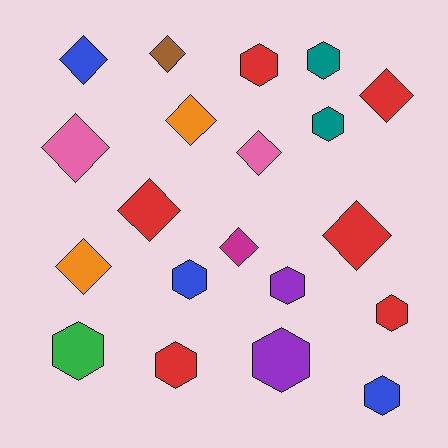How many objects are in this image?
There are 20 objects.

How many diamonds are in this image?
There are 10 diamonds.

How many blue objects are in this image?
There are 3 blue objects.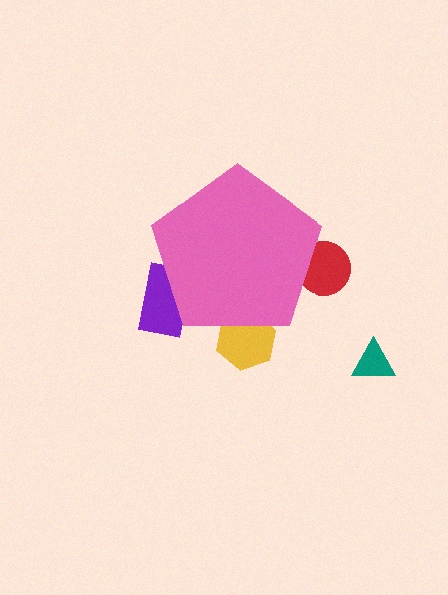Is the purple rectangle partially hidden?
Yes, the purple rectangle is partially hidden behind the pink pentagon.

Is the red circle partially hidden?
Yes, the red circle is partially hidden behind the pink pentagon.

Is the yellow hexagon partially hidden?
Yes, the yellow hexagon is partially hidden behind the pink pentagon.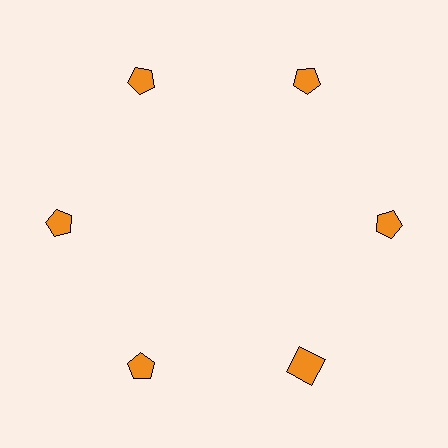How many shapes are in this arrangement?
There are 6 shapes arranged in a ring pattern.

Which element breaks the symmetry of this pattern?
The orange square at roughly the 5 o'clock position breaks the symmetry. All other shapes are orange pentagons.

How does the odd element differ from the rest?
It has a different shape: square instead of pentagon.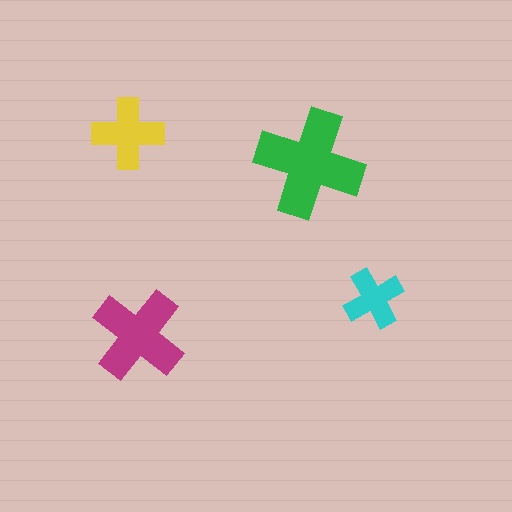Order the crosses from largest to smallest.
the green one, the magenta one, the yellow one, the cyan one.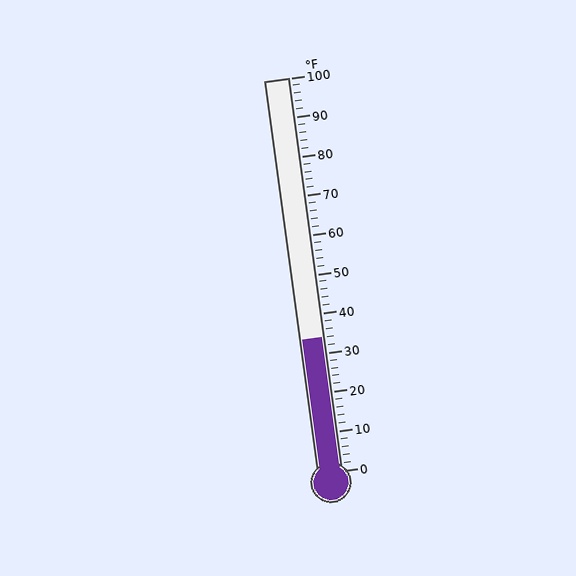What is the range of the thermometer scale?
The thermometer scale ranges from 0°F to 100°F.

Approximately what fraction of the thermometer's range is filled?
The thermometer is filled to approximately 35% of its range.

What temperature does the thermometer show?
The thermometer shows approximately 34°F.